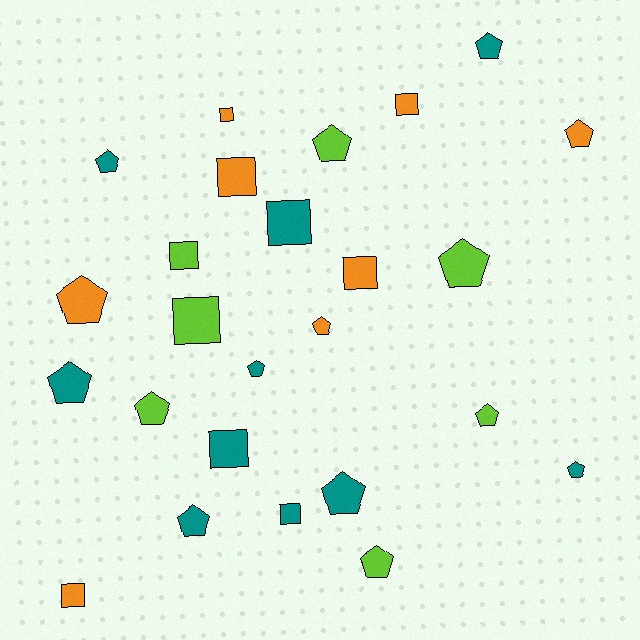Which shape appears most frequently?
Pentagon, with 15 objects.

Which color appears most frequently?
Teal, with 10 objects.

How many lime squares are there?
There are 2 lime squares.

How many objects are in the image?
There are 25 objects.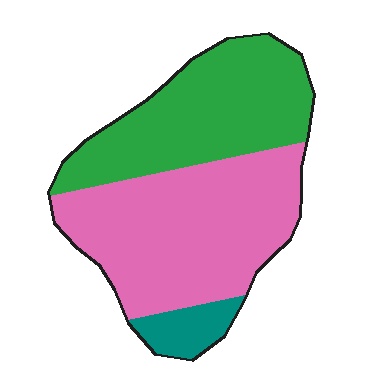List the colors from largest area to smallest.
From largest to smallest: pink, green, teal.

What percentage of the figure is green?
Green covers roughly 40% of the figure.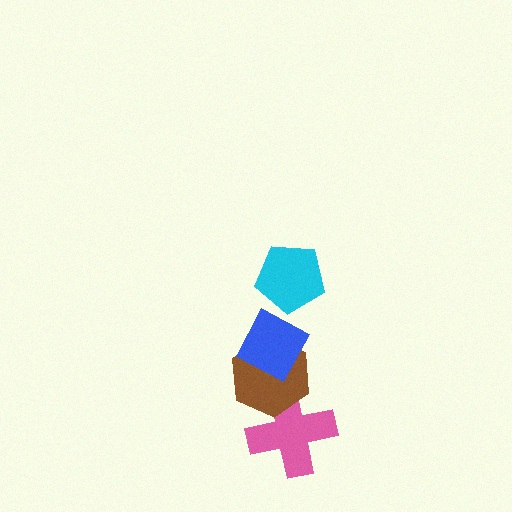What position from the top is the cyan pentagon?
The cyan pentagon is 1st from the top.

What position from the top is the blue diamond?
The blue diamond is 2nd from the top.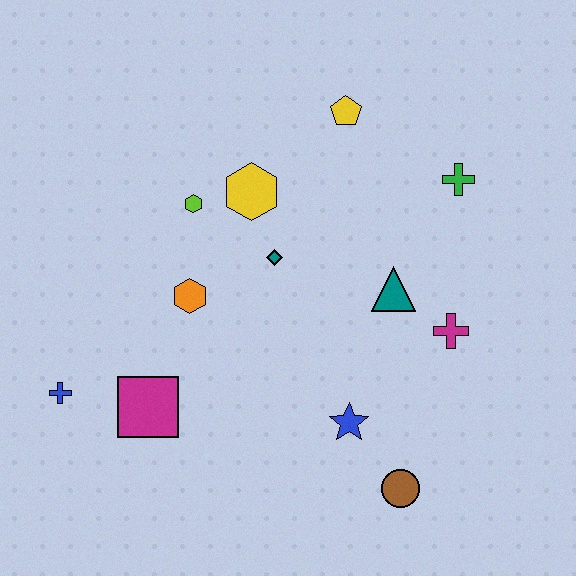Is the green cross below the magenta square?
No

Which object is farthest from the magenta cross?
The blue cross is farthest from the magenta cross.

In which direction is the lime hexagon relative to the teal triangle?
The lime hexagon is to the left of the teal triangle.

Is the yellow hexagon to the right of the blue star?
No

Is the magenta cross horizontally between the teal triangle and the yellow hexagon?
No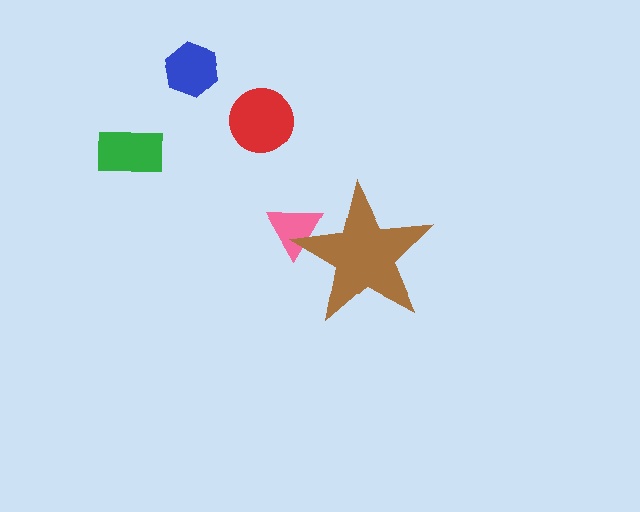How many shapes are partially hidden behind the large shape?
1 shape is partially hidden.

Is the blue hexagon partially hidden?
No, the blue hexagon is fully visible.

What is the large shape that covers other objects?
A brown star.